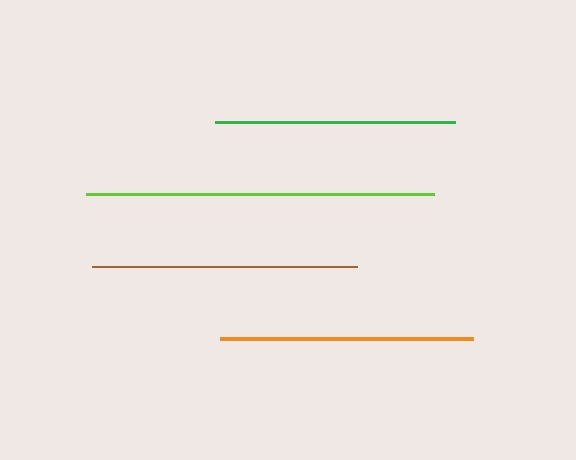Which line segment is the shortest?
The green line is the shortest at approximately 240 pixels.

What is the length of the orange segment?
The orange segment is approximately 253 pixels long.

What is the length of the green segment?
The green segment is approximately 240 pixels long.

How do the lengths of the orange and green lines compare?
The orange and green lines are approximately the same length.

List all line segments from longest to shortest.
From longest to shortest: lime, brown, orange, green.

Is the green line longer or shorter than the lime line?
The lime line is longer than the green line.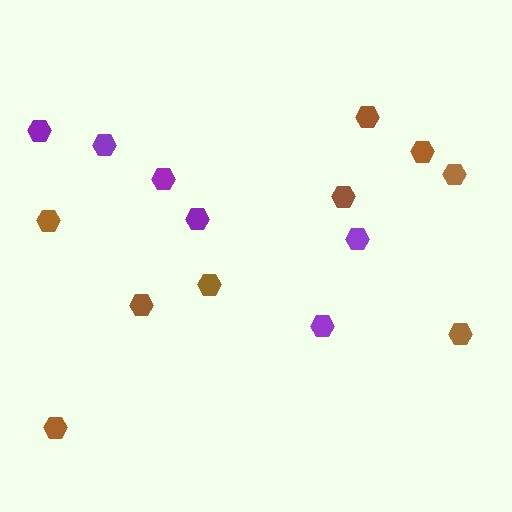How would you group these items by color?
There are 2 groups: one group of purple hexagons (6) and one group of brown hexagons (9).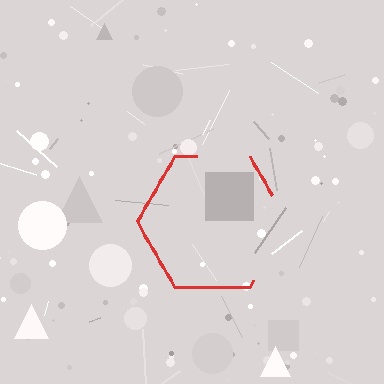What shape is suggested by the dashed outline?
The dashed outline suggests a hexagon.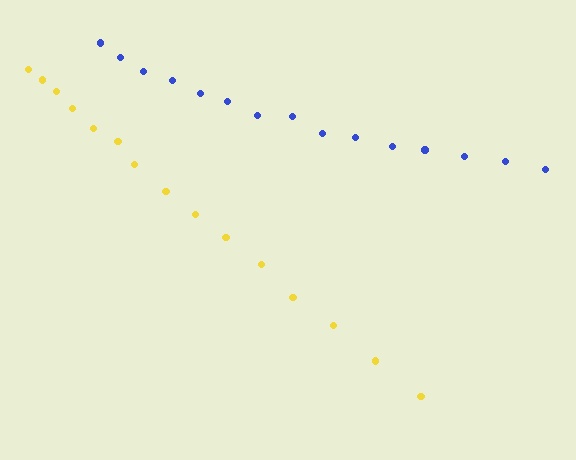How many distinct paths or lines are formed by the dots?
There are 2 distinct paths.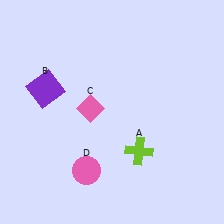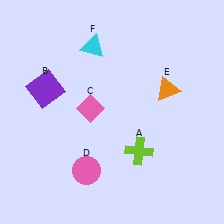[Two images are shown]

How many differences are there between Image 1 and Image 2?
There are 2 differences between the two images.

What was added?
An orange triangle (E), a cyan triangle (F) were added in Image 2.